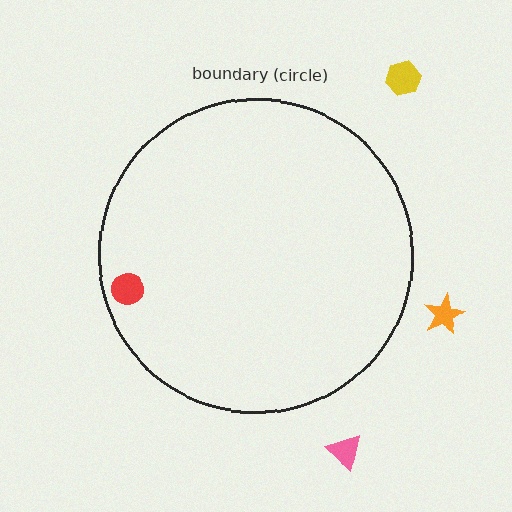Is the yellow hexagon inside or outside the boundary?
Outside.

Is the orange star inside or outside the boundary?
Outside.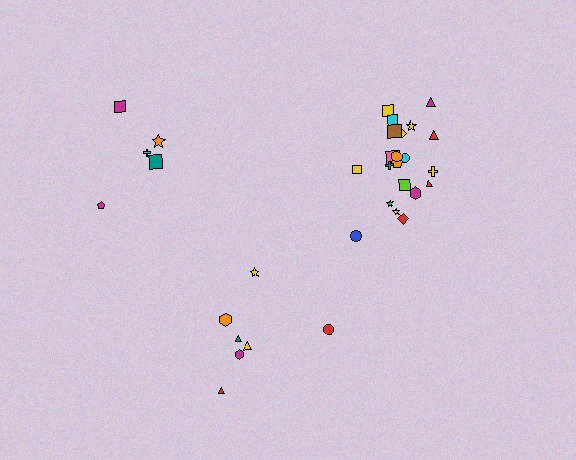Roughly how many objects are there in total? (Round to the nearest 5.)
Roughly 35 objects in total.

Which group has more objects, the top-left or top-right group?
The top-right group.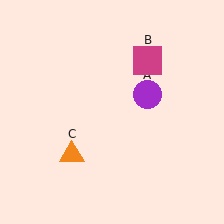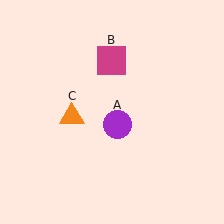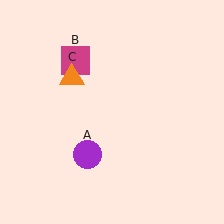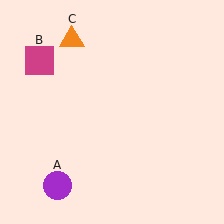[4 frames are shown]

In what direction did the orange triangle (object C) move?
The orange triangle (object C) moved up.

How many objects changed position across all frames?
3 objects changed position: purple circle (object A), magenta square (object B), orange triangle (object C).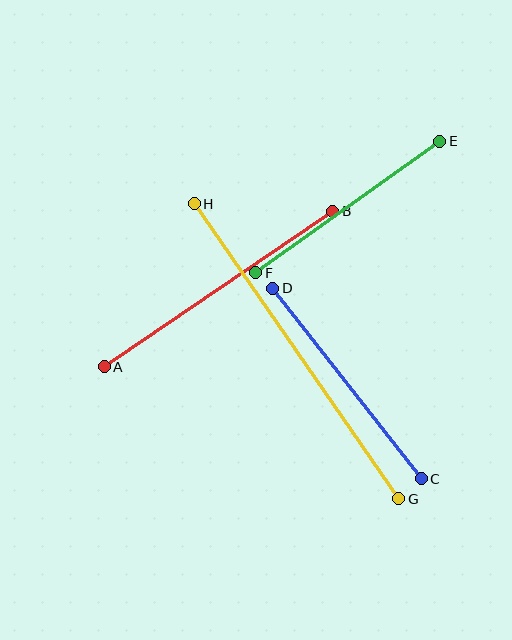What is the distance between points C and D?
The distance is approximately 242 pixels.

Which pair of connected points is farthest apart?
Points G and H are farthest apart.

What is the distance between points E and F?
The distance is approximately 226 pixels.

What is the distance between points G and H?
The distance is approximately 359 pixels.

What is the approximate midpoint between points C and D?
The midpoint is at approximately (347, 384) pixels.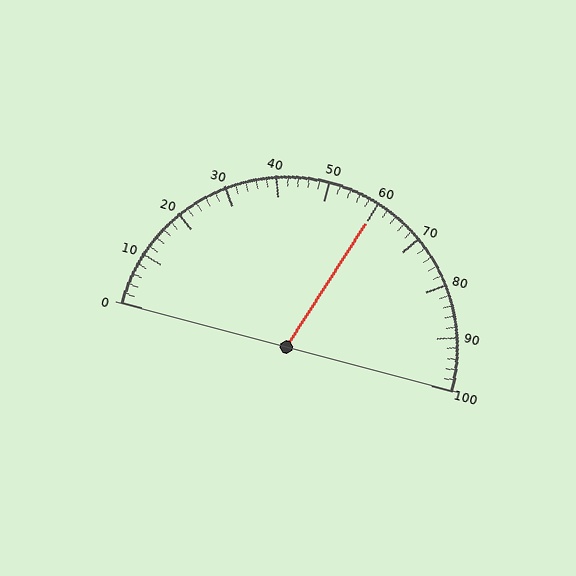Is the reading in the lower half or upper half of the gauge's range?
The reading is in the upper half of the range (0 to 100).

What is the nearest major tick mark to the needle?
The nearest major tick mark is 60.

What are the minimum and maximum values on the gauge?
The gauge ranges from 0 to 100.